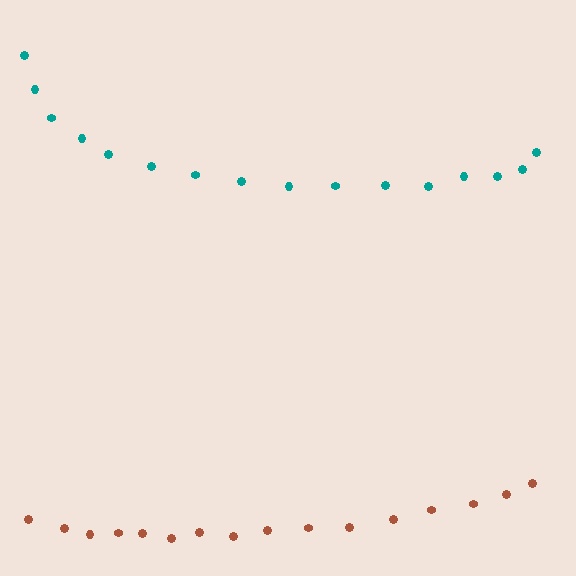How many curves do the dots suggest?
There are 2 distinct paths.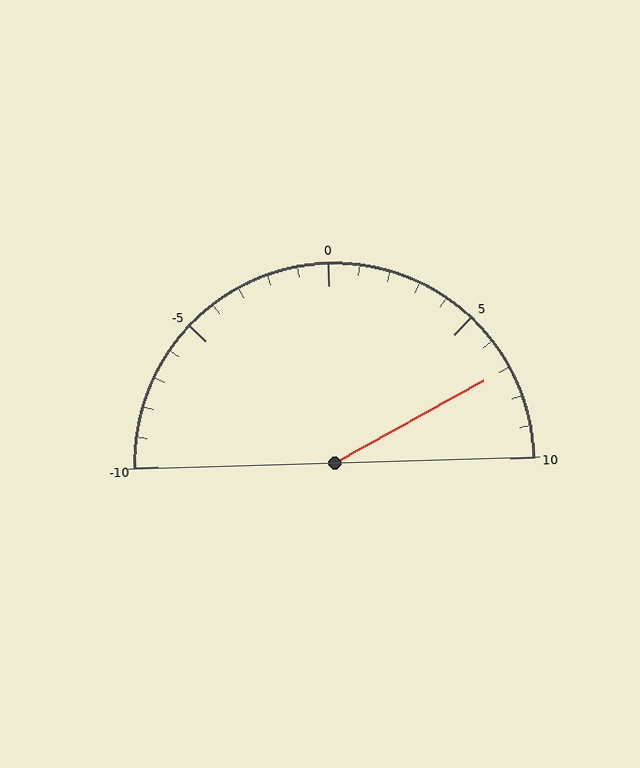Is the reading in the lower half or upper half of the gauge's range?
The reading is in the upper half of the range (-10 to 10).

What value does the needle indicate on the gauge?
The needle indicates approximately 7.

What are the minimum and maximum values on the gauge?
The gauge ranges from -10 to 10.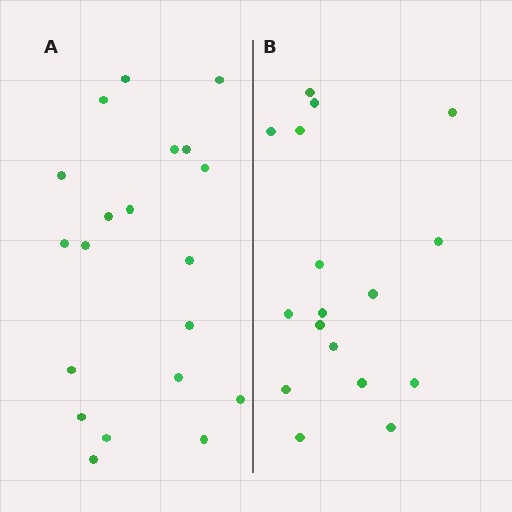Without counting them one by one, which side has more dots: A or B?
Region A (the left region) has more dots.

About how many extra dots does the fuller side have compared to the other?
Region A has just a few more — roughly 2 or 3 more dots than region B.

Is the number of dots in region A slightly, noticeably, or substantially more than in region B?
Region A has only slightly more — the two regions are fairly close. The ratio is roughly 1.2 to 1.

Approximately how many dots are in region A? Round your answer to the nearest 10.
About 20 dots.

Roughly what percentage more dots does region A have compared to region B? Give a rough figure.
About 20% more.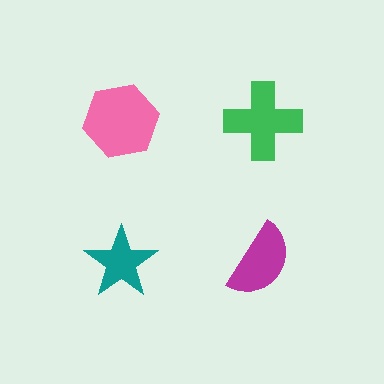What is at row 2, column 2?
A magenta semicircle.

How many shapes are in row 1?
2 shapes.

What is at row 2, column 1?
A teal star.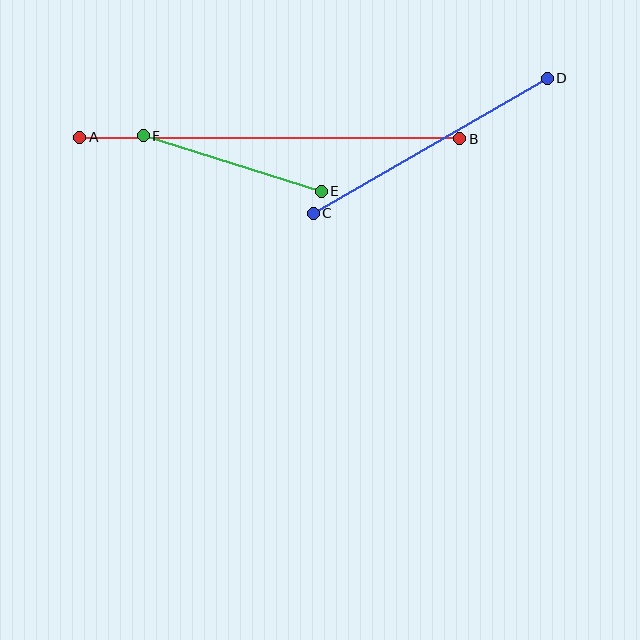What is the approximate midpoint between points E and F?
The midpoint is at approximately (232, 163) pixels.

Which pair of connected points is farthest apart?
Points A and B are farthest apart.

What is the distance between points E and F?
The distance is approximately 186 pixels.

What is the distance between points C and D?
The distance is approximately 270 pixels.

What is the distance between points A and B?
The distance is approximately 380 pixels.